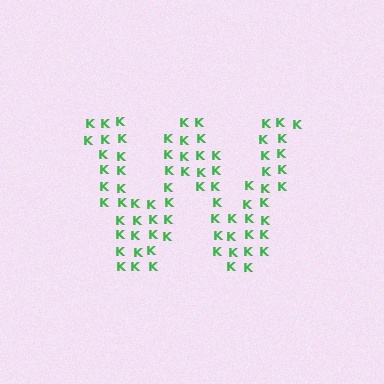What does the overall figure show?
The overall figure shows the letter W.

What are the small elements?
The small elements are letter K's.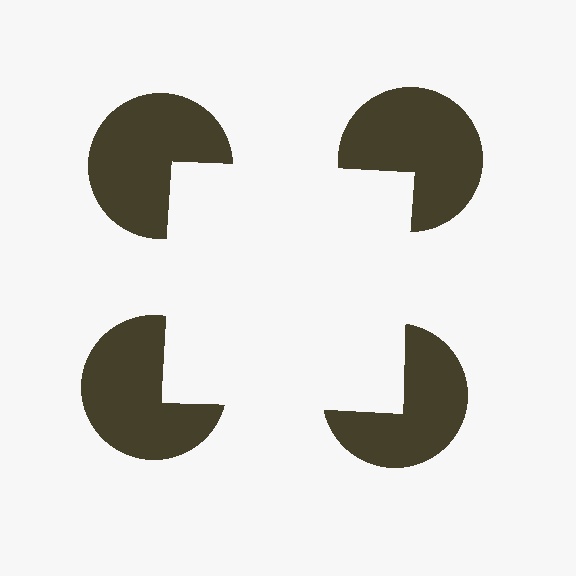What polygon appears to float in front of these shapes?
An illusory square — its edges are inferred from the aligned wedge cuts in the pac-man discs, not physically drawn.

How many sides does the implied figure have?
4 sides.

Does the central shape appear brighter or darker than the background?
It typically appears slightly brighter than the background, even though no actual brightness change is drawn.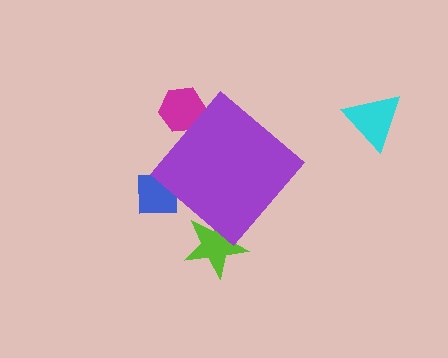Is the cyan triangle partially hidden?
No, the cyan triangle is fully visible.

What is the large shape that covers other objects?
A purple diamond.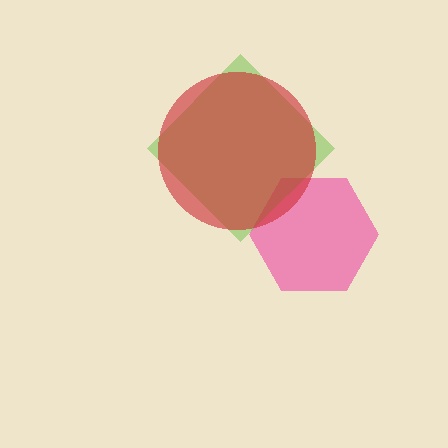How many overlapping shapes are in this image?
There are 3 overlapping shapes in the image.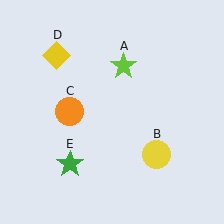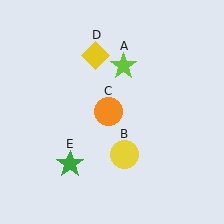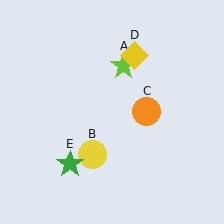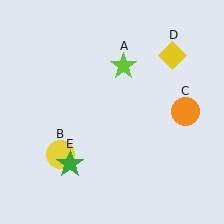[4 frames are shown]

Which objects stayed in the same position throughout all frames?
Lime star (object A) and green star (object E) remained stationary.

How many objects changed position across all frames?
3 objects changed position: yellow circle (object B), orange circle (object C), yellow diamond (object D).